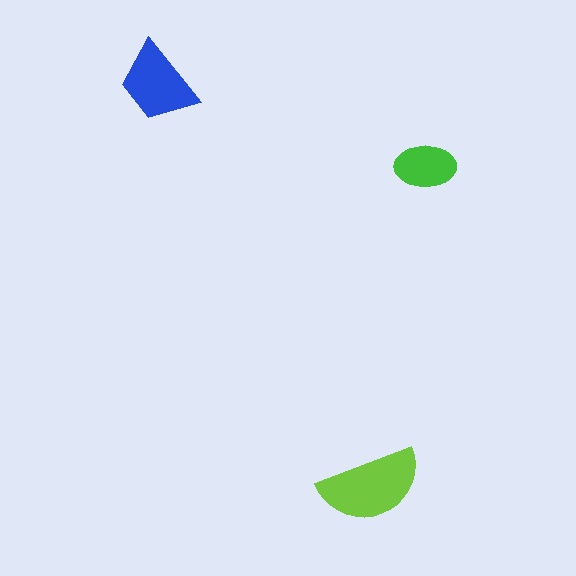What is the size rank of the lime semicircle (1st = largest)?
1st.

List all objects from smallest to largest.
The green ellipse, the blue trapezoid, the lime semicircle.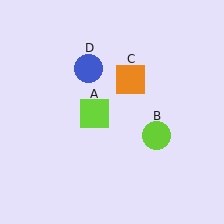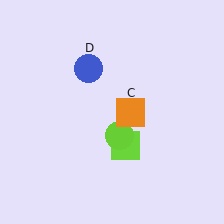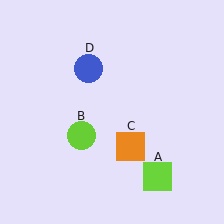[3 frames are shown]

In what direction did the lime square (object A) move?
The lime square (object A) moved down and to the right.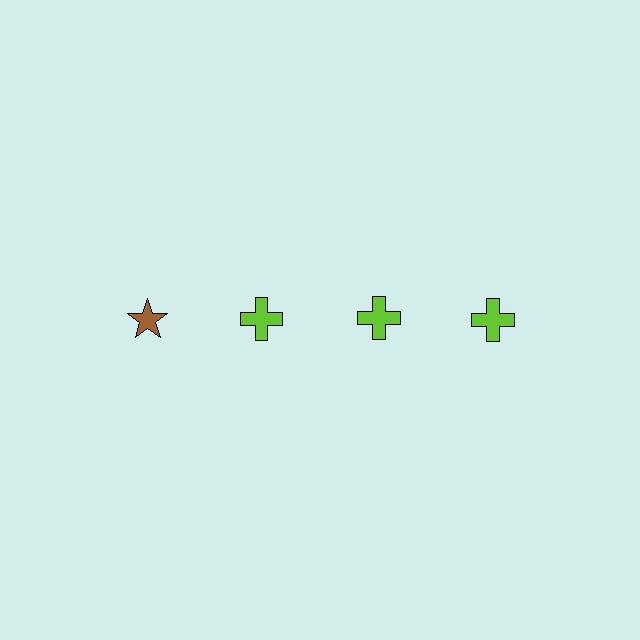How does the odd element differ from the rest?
It differs in both color (brown instead of lime) and shape (star instead of cross).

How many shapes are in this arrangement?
There are 4 shapes arranged in a grid pattern.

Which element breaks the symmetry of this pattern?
The brown star in the top row, leftmost column breaks the symmetry. All other shapes are lime crosses.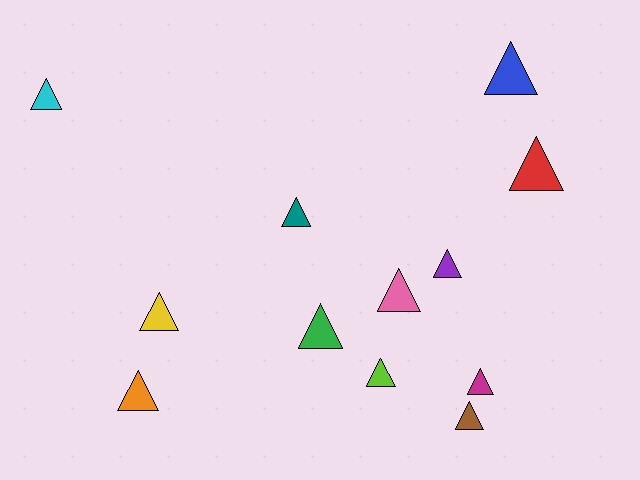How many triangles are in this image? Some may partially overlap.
There are 12 triangles.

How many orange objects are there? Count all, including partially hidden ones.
There is 1 orange object.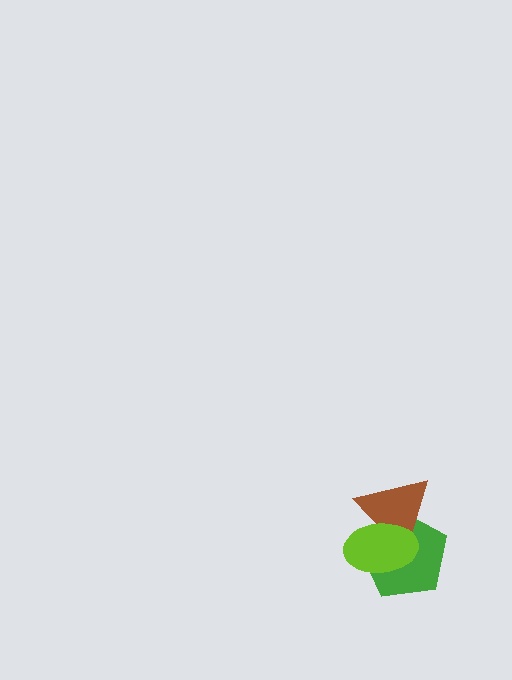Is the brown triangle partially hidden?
Yes, it is partially covered by another shape.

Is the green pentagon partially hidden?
Yes, it is partially covered by another shape.